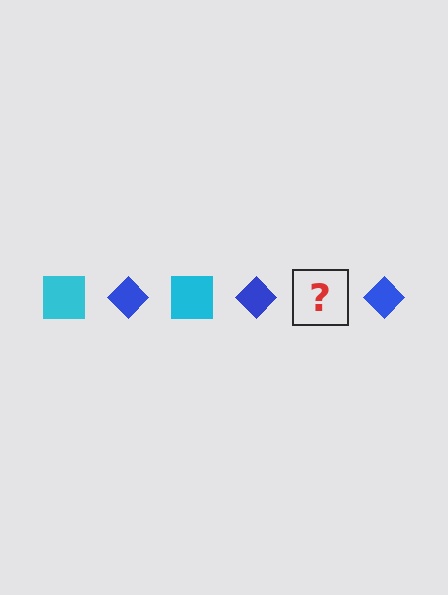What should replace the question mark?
The question mark should be replaced with a cyan square.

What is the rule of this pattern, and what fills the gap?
The rule is that the pattern alternates between cyan square and blue diamond. The gap should be filled with a cyan square.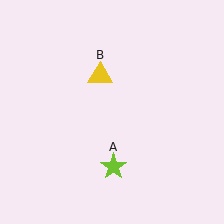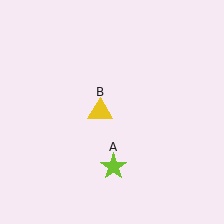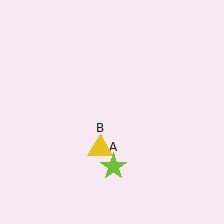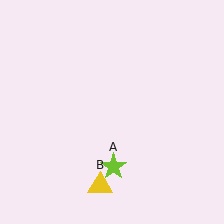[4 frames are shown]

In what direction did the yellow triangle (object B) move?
The yellow triangle (object B) moved down.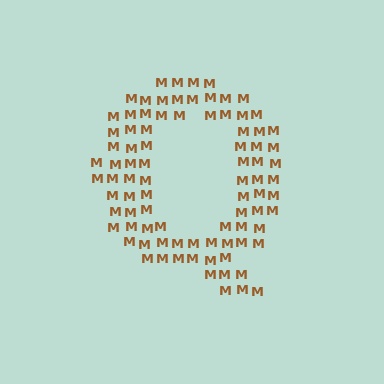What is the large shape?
The large shape is the letter Q.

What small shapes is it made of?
It is made of small letter M's.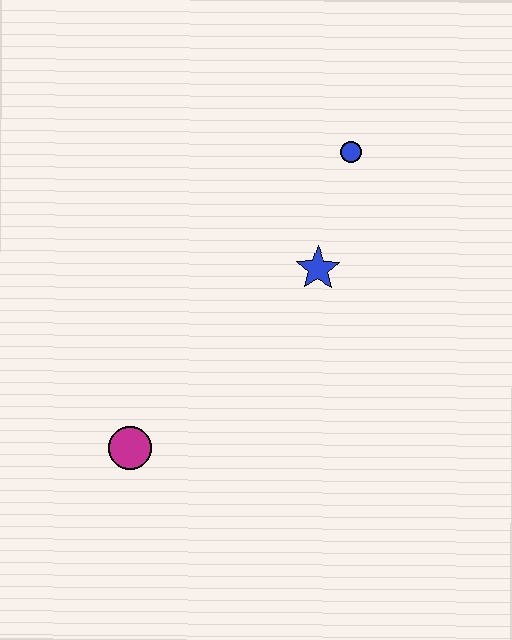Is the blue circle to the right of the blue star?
Yes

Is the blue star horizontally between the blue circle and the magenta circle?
Yes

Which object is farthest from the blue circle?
The magenta circle is farthest from the blue circle.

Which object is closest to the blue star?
The blue circle is closest to the blue star.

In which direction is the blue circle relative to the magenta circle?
The blue circle is above the magenta circle.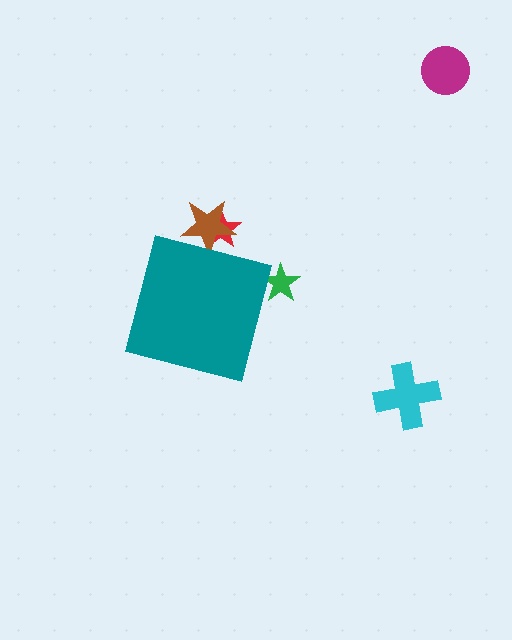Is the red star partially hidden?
Yes, the red star is partially hidden behind the teal square.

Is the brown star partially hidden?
Yes, the brown star is partially hidden behind the teal square.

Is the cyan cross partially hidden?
No, the cyan cross is fully visible.